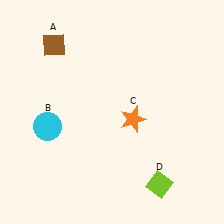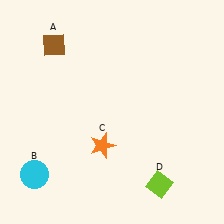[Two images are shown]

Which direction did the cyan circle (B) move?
The cyan circle (B) moved down.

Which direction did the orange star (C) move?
The orange star (C) moved left.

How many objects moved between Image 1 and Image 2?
2 objects moved between the two images.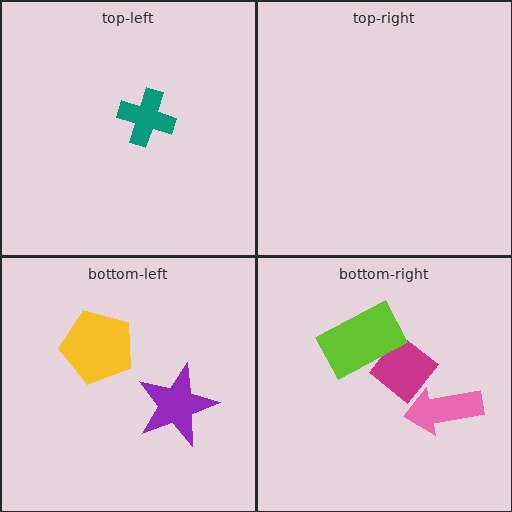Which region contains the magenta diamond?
The bottom-right region.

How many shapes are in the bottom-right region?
3.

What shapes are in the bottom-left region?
The purple star, the yellow pentagon.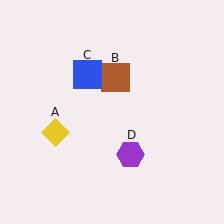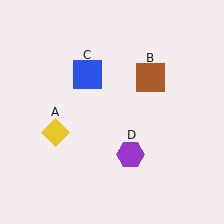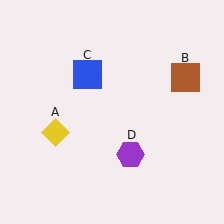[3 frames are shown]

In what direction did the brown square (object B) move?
The brown square (object B) moved right.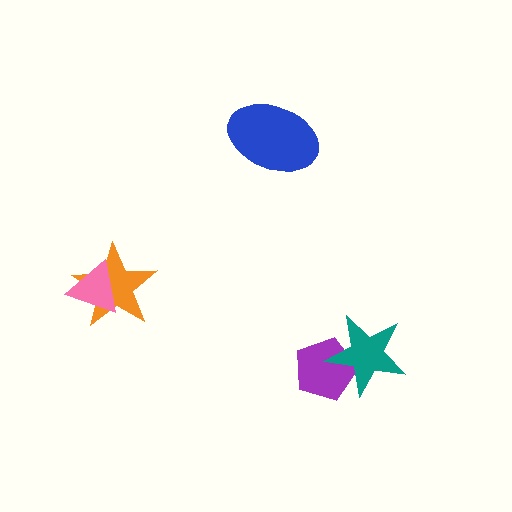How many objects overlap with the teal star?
1 object overlaps with the teal star.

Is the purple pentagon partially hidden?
Yes, it is partially covered by another shape.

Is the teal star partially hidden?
No, no other shape covers it.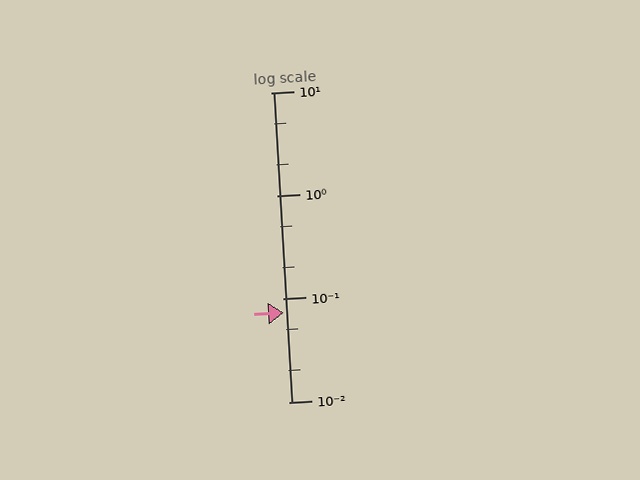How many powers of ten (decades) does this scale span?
The scale spans 3 decades, from 0.01 to 10.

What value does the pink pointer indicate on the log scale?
The pointer indicates approximately 0.074.